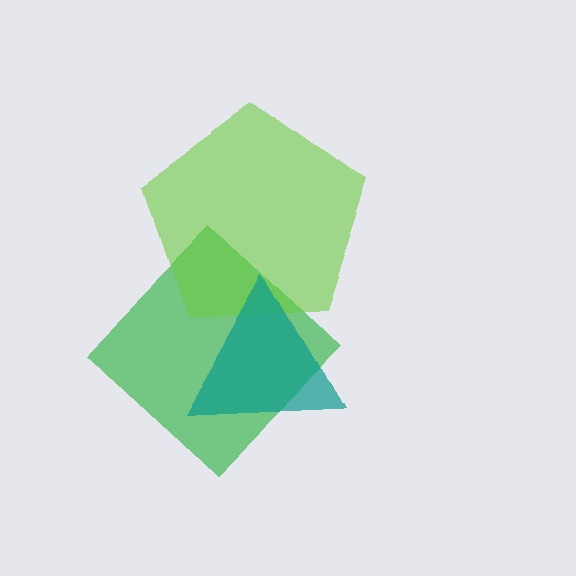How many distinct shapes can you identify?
There are 3 distinct shapes: a green diamond, a lime pentagon, a teal triangle.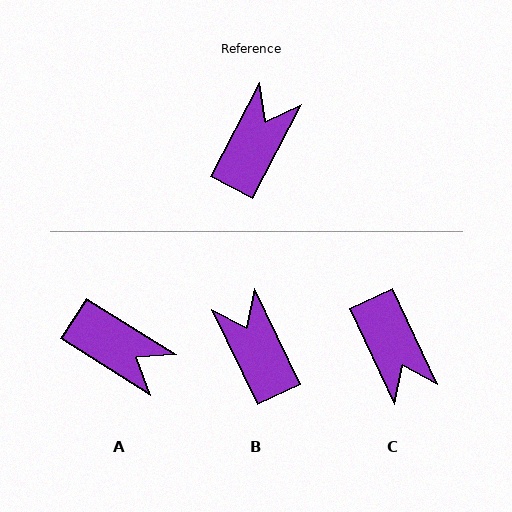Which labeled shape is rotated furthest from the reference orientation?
C, about 128 degrees away.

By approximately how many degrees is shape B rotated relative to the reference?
Approximately 53 degrees counter-clockwise.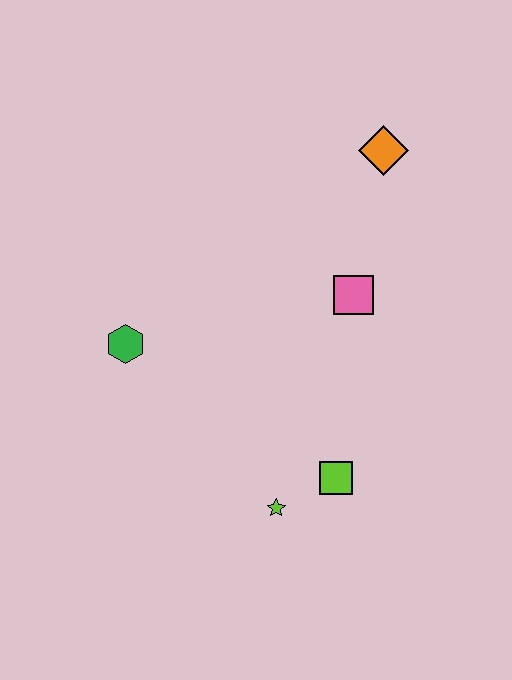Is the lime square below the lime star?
No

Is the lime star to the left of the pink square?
Yes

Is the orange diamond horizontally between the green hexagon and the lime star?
No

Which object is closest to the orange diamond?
The pink square is closest to the orange diamond.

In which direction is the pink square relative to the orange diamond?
The pink square is below the orange diamond.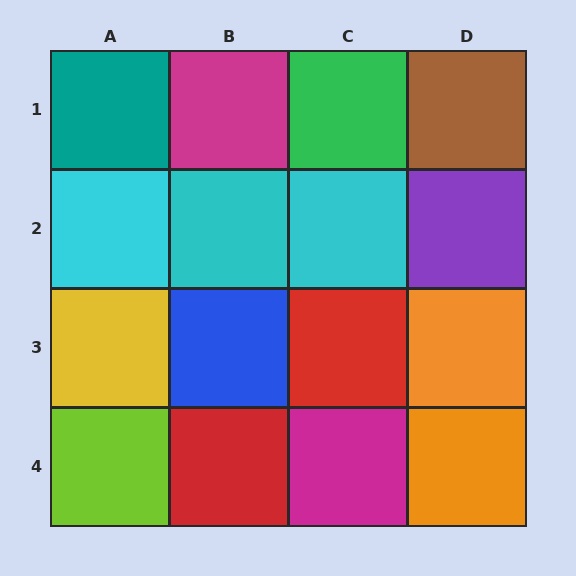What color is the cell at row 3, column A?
Yellow.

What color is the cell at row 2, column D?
Purple.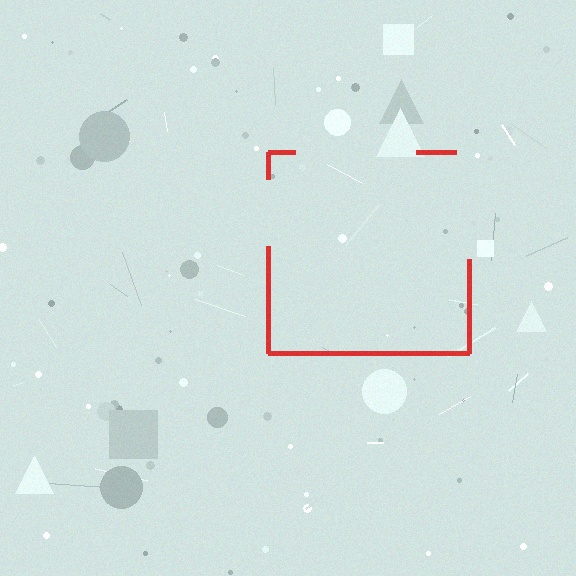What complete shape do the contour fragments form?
The contour fragments form a square.